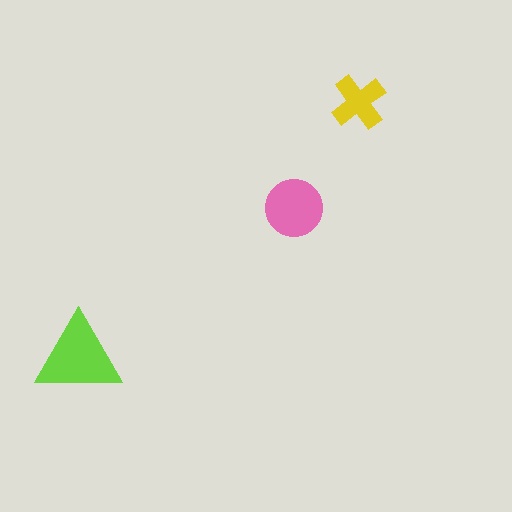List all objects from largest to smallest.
The lime triangle, the pink circle, the yellow cross.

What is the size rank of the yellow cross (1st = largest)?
3rd.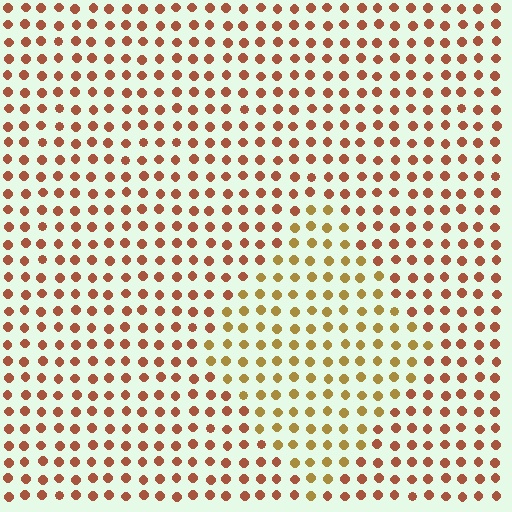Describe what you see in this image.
The image is filled with small brown elements in a uniform arrangement. A diamond-shaped region is visible where the elements are tinted to a slightly different hue, forming a subtle color boundary.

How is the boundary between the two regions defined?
The boundary is defined purely by a slight shift in hue (about 32 degrees). Spacing, size, and orientation are identical on both sides.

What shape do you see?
I see a diamond.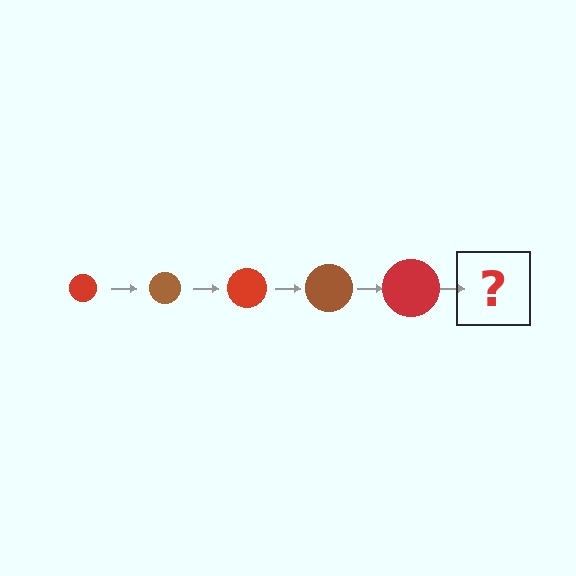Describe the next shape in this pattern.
It should be a brown circle, larger than the previous one.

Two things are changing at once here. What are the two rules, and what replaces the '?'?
The two rules are that the circle grows larger each step and the color cycles through red and brown. The '?' should be a brown circle, larger than the previous one.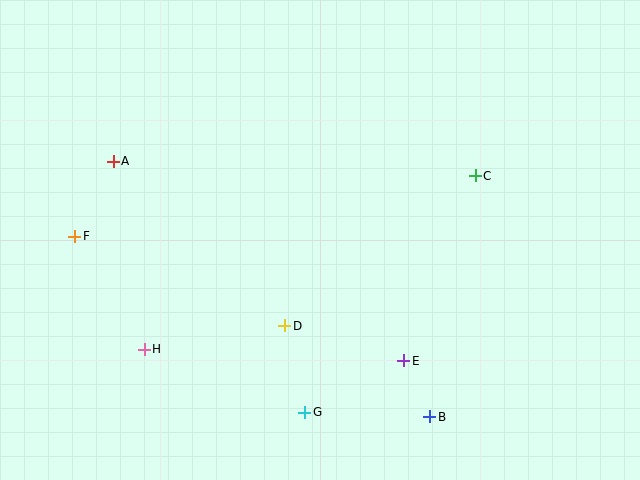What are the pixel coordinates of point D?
Point D is at (285, 326).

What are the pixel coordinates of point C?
Point C is at (475, 176).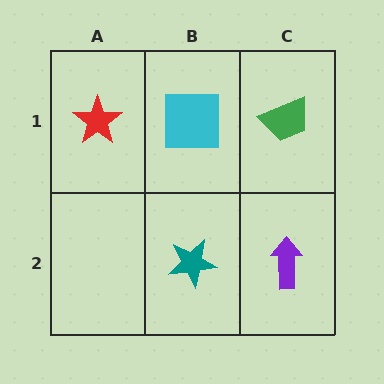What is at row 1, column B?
A cyan square.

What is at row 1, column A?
A red star.